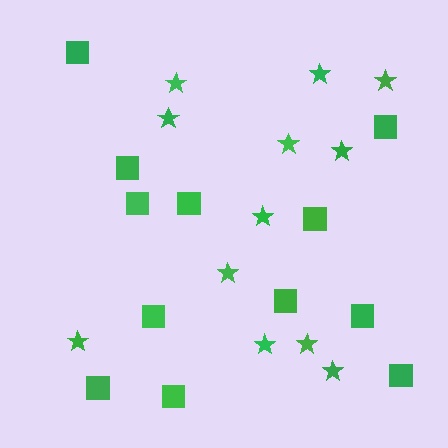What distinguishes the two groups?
There are 2 groups: one group of squares (12) and one group of stars (12).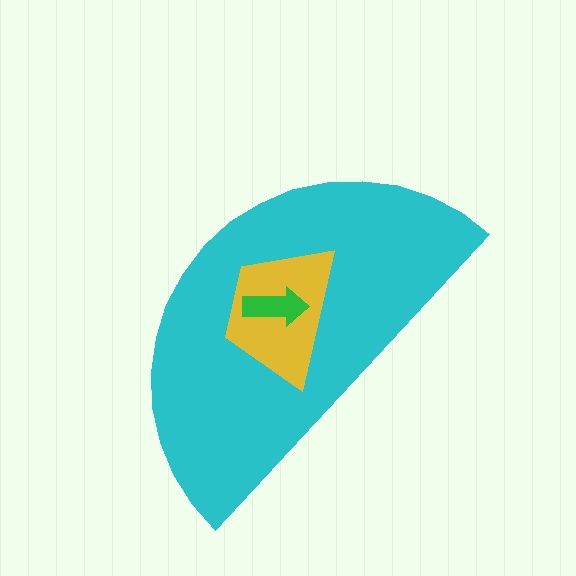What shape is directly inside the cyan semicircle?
The yellow trapezoid.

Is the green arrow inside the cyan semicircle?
Yes.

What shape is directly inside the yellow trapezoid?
The green arrow.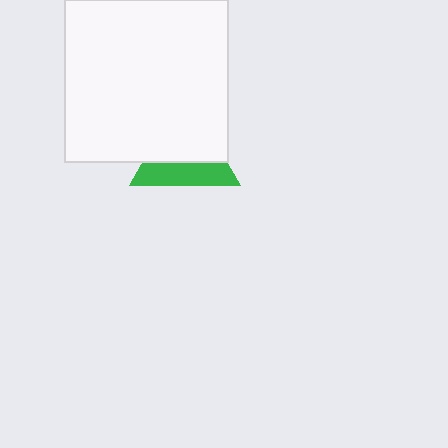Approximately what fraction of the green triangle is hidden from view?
Roughly 60% of the green triangle is hidden behind the white square.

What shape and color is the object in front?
The object in front is a white square.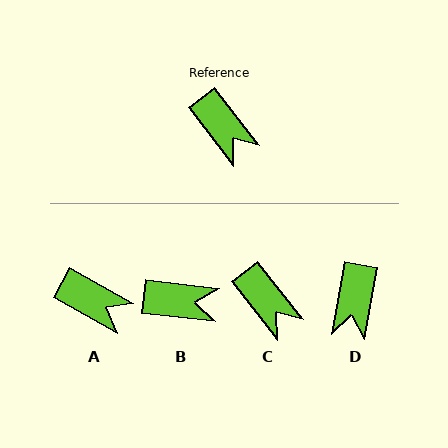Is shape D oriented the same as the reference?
No, it is off by about 48 degrees.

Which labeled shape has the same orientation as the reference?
C.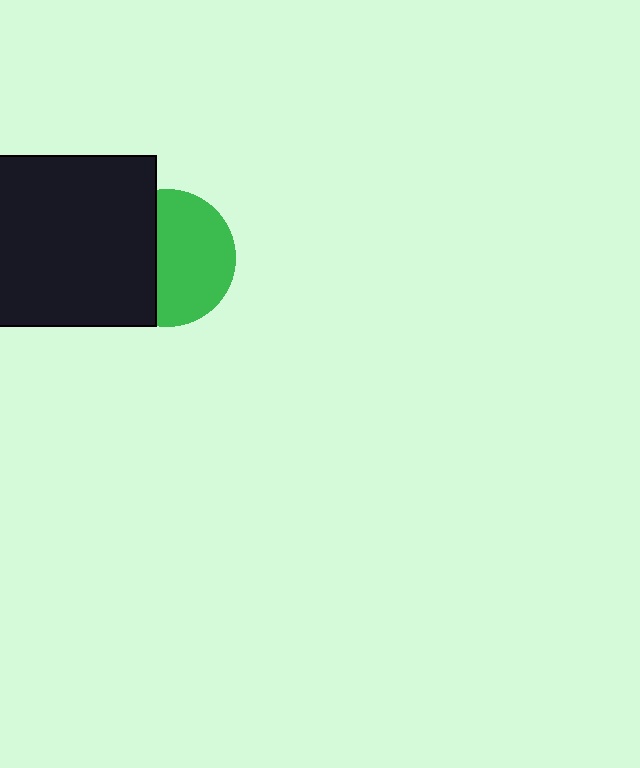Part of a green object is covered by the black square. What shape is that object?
It is a circle.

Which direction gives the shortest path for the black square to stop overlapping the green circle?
Moving left gives the shortest separation.